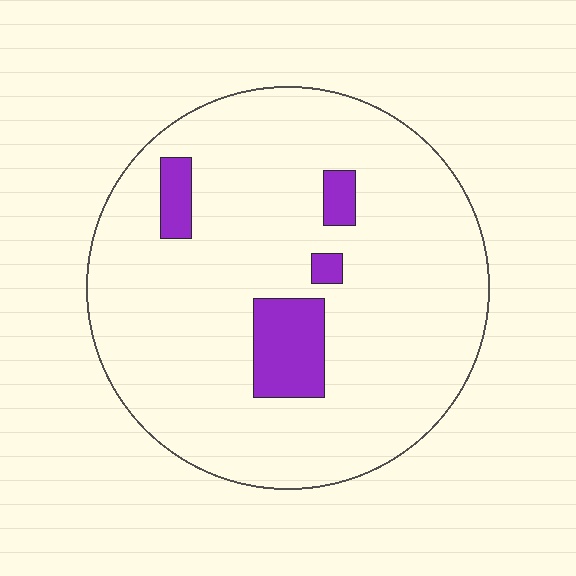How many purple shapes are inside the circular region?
4.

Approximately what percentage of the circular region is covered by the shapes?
Approximately 10%.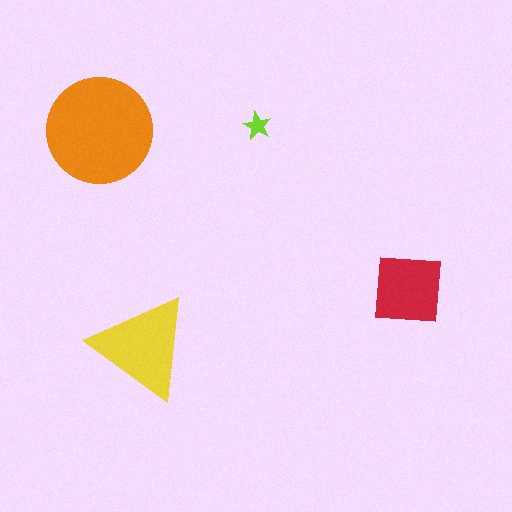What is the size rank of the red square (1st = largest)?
3rd.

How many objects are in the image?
There are 4 objects in the image.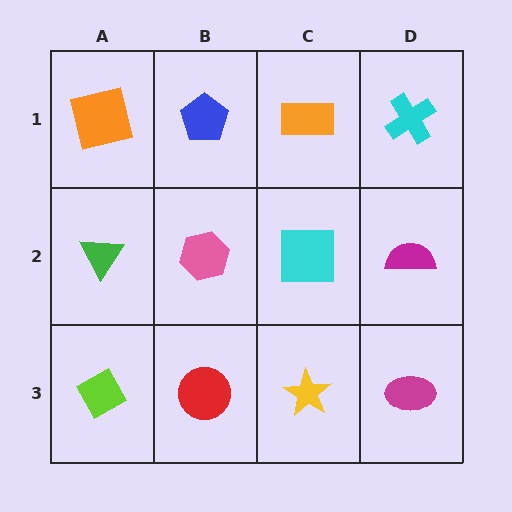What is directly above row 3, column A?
A green triangle.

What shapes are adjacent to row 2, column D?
A cyan cross (row 1, column D), a magenta ellipse (row 3, column D), a cyan square (row 2, column C).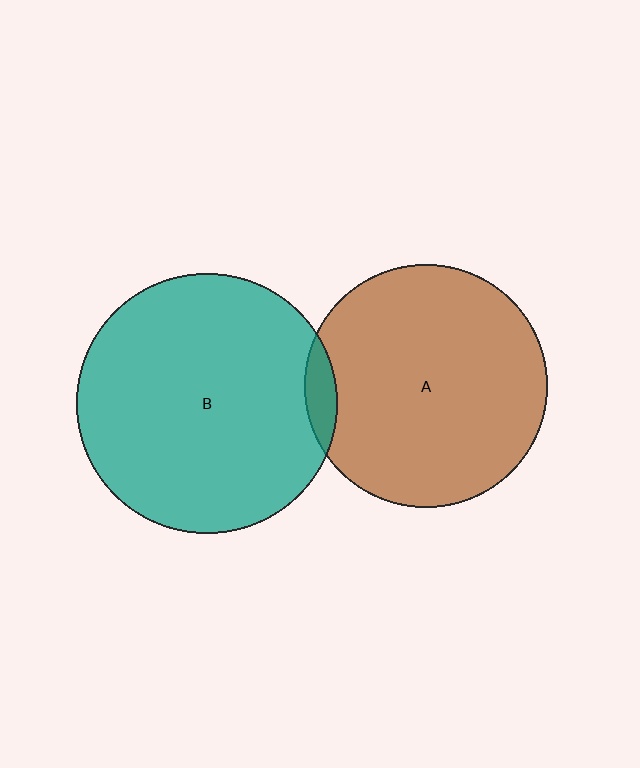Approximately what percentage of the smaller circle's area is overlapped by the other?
Approximately 5%.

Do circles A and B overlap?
Yes.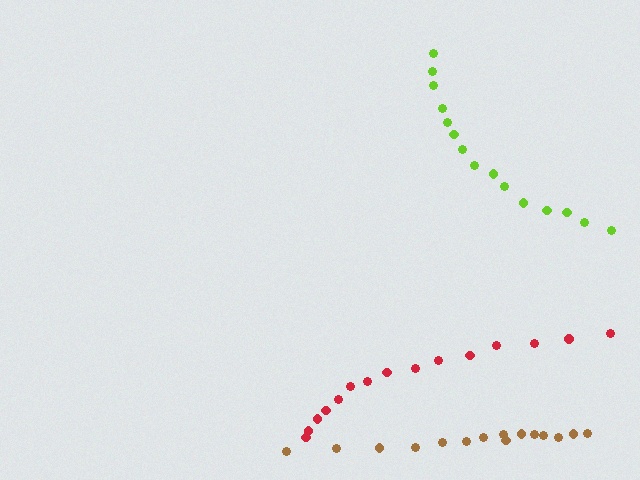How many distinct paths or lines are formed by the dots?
There are 3 distinct paths.